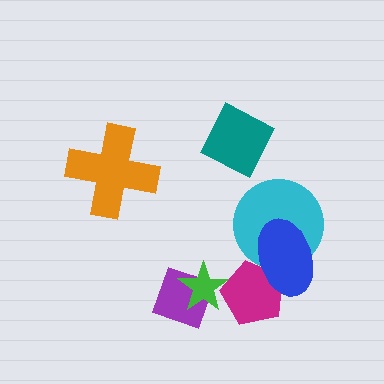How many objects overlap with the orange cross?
0 objects overlap with the orange cross.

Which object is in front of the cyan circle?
The blue ellipse is in front of the cyan circle.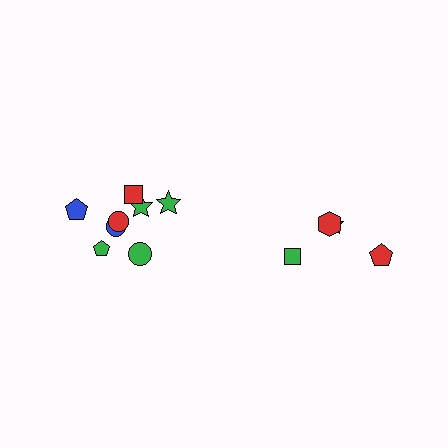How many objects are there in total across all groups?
There are 12 objects.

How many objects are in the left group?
There are 8 objects.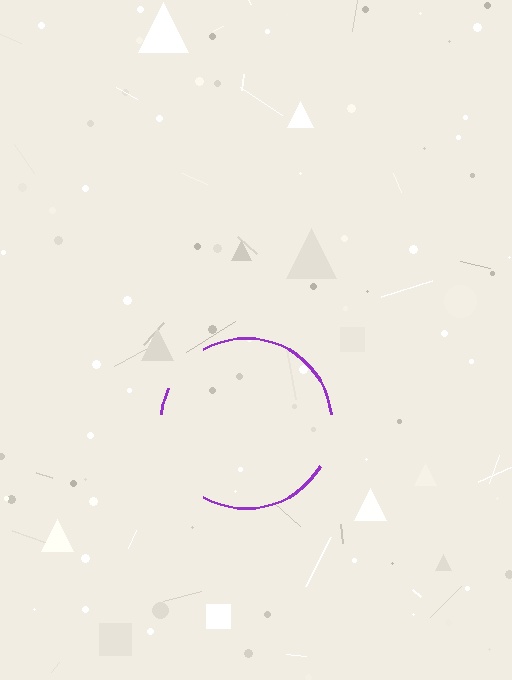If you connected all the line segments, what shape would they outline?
They would outline a circle.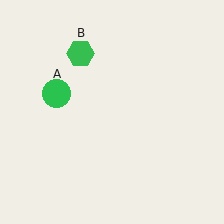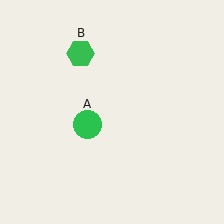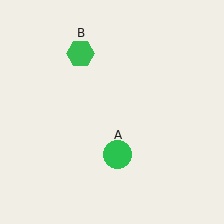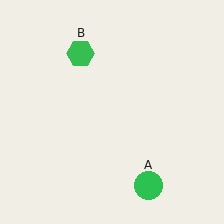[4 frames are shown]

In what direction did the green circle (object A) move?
The green circle (object A) moved down and to the right.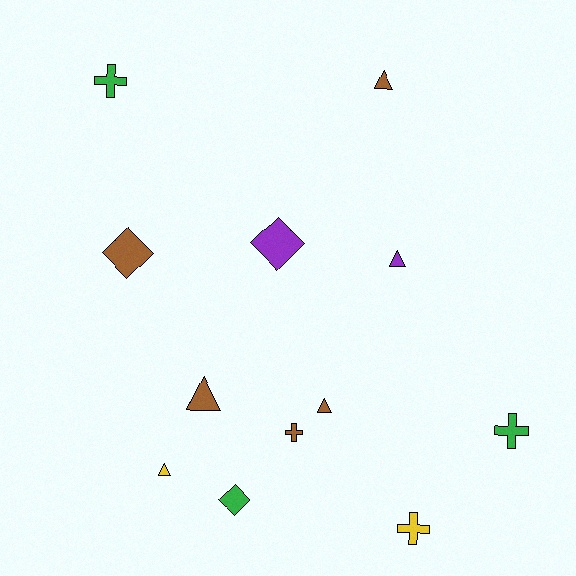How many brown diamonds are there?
There is 1 brown diamond.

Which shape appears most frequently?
Triangle, with 5 objects.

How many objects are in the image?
There are 12 objects.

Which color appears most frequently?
Brown, with 5 objects.